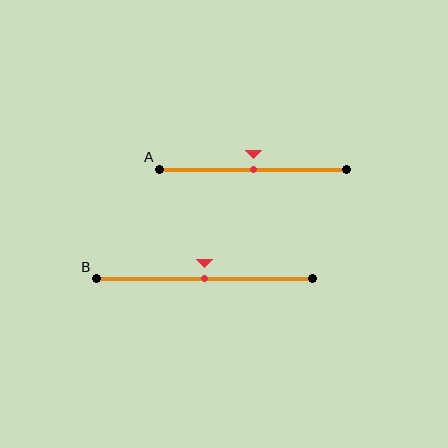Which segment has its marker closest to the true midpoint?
Segment A has its marker closest to the true midpoint.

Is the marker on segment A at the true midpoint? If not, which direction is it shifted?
Yes, the marker on segment A is at the true midpoint.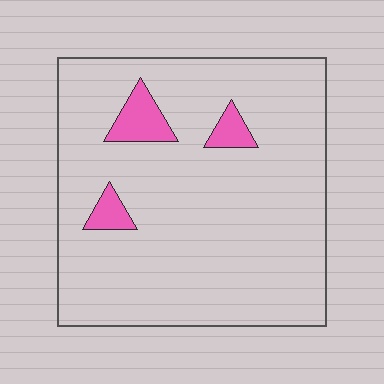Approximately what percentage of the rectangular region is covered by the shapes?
Approximately 5%.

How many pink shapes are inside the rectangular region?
3.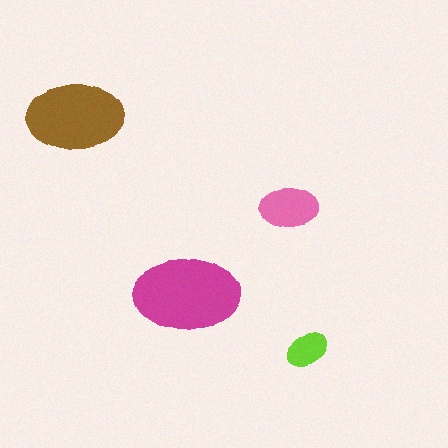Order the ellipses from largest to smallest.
the magenta one, the brown one, the pink one, the lime one.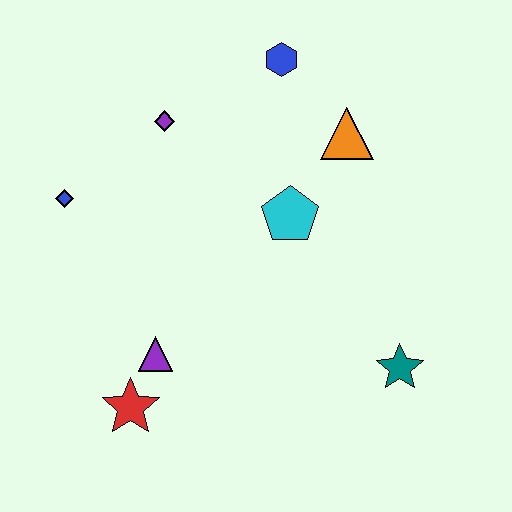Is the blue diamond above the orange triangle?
No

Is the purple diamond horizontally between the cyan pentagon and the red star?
Yes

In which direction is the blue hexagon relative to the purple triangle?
The blue hexagon is above the purple triangle.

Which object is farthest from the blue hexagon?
The red star is farthest from the blue hexagon.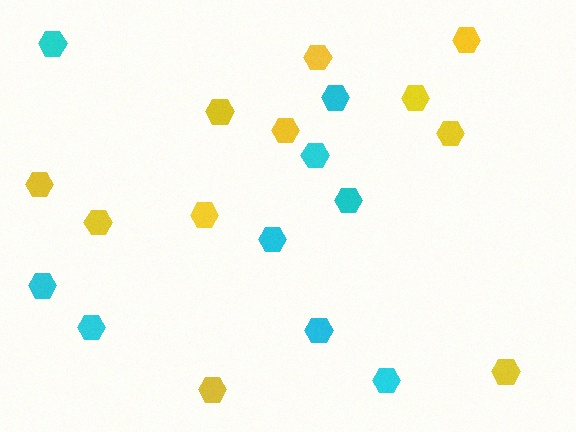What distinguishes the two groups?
There are 2 groups: one group of cyan hexagons (9) and one group of yellow hexagons (11).